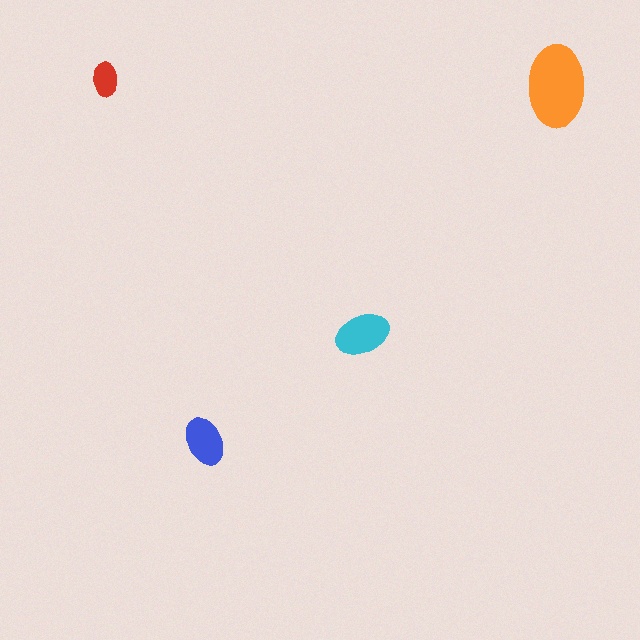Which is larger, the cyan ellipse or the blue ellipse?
The cyan one.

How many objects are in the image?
There are 4 objects in the image.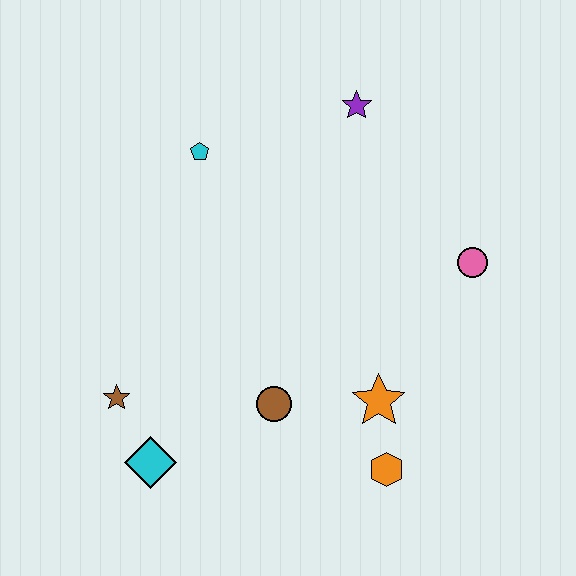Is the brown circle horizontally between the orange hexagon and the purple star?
No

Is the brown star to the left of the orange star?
Yes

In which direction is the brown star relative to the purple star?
The brown star is below the purple star.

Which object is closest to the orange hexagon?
The orange star is closest to the orange hexagon.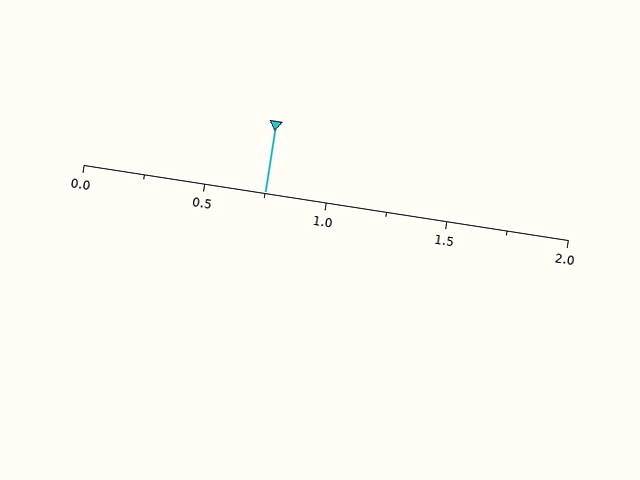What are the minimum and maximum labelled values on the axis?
The axis runs from 0.0 to 2.0.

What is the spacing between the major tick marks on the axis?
The major ticks are spaced 0.5 apart.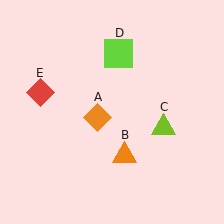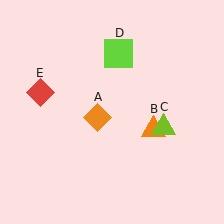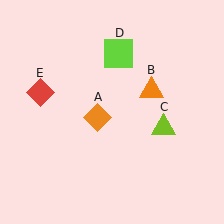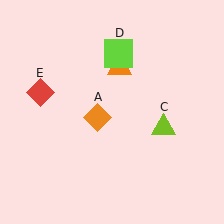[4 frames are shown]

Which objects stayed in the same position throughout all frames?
Orange diamond (object A) and lime triangle (object C) and lime square (object D) and red diamond (object E) remained stationary.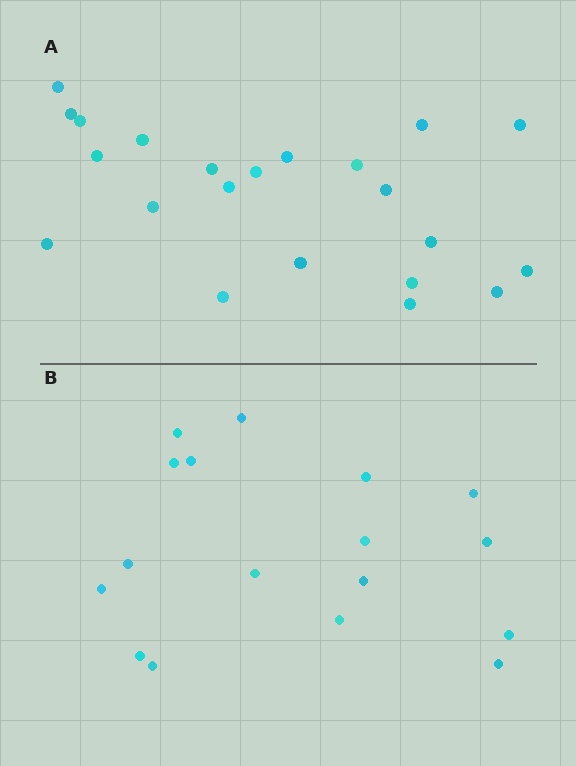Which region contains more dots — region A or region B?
Region A (the top region) has more dots.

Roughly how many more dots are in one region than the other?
Region A has about 5 more dots than region B.